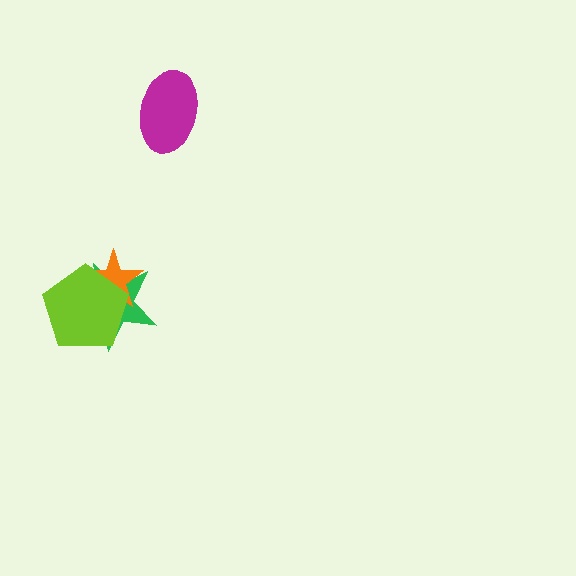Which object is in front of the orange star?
The lime pentagon is in front of the orange star.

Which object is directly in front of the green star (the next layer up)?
The orange star is directly in front of the green star.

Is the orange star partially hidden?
Yes, it is partially covered by another shape.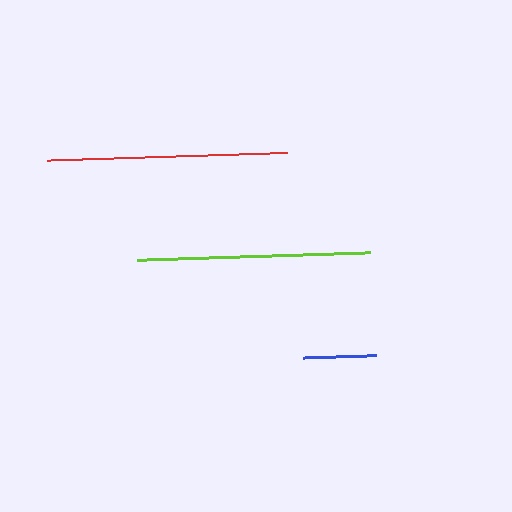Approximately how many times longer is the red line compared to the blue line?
The red line is approximately 3.3 times the length of the blue line.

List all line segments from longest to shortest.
From longest to shortest: red, lime, blue.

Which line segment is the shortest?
The blue line is the shortest at approximately 73 pixels.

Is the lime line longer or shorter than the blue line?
The lime line is longer than the blue line.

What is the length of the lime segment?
The lime segment is approximately 233 pixels long.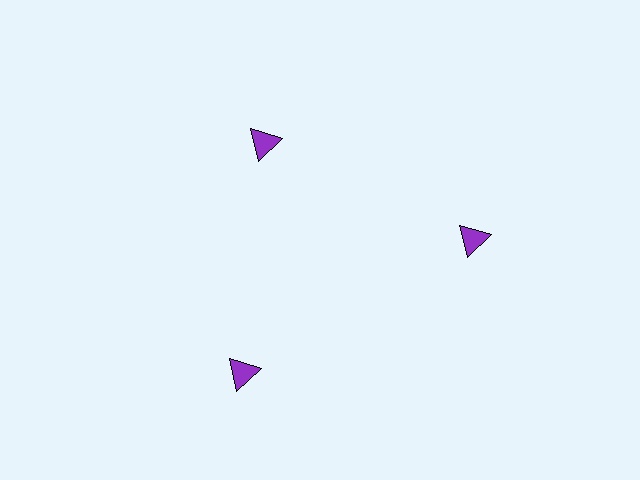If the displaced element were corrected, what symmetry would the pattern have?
It would have 3-fold rotational symmetry — the pattern would map onto itself every 120 degrees.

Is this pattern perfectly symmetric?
No. The 3 purple triangles are arranged in a ring, but one element near the 11 o'clock position is pulled inward toward the center, breaking the 3-fold rotational symmetry.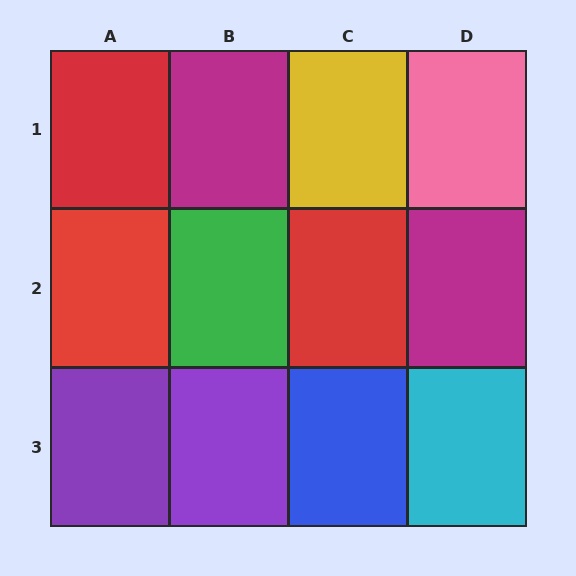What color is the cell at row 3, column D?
Cyan.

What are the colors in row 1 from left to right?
Red, magenta, yellow, pink.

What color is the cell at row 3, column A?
Purple.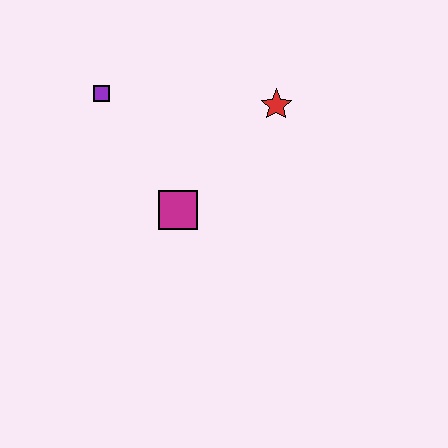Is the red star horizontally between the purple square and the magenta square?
No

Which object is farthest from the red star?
The purple square is farthest from the red star.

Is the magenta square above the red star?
No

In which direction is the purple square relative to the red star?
The purple square is to the left of the red star.